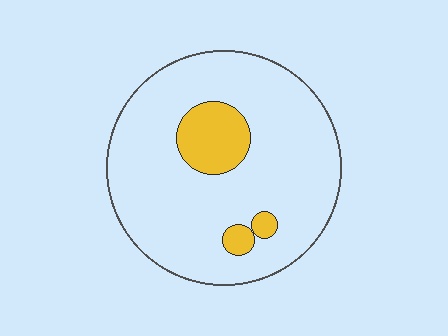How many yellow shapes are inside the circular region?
3.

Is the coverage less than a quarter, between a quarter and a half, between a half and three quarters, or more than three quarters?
Less than a quarter.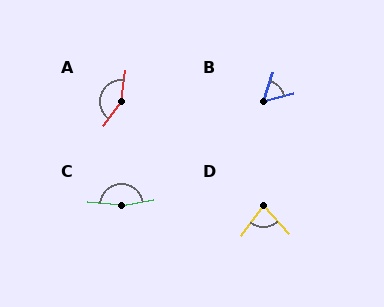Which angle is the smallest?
B, at approximately 57 degrees.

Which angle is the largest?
C, at approximately 164 degrees.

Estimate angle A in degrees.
Approximately 150 degrees.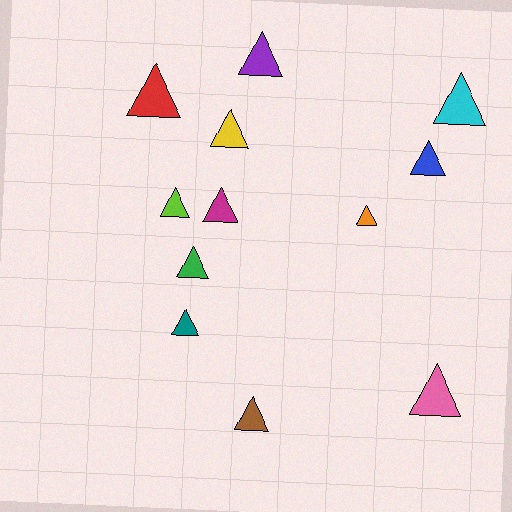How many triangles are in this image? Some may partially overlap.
There are 12 triangles.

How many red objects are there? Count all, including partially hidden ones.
There is 1 red object.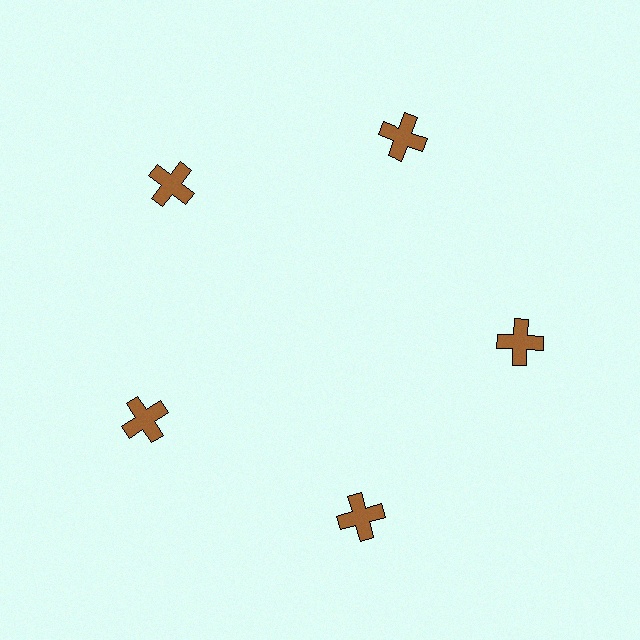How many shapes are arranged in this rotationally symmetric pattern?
There are 5 shapes, arranged in 5 groups of 1.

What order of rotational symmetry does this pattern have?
This pattern has 5-fold rotational symmetry.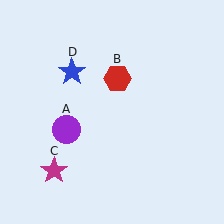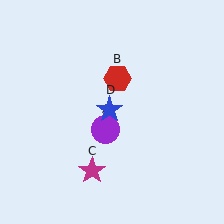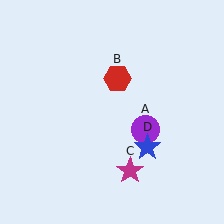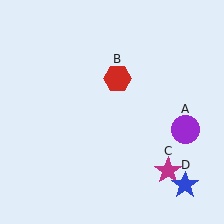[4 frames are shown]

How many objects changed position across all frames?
3 objects changed position: purple circle (object A), magenta star (object C), blue star (object D).